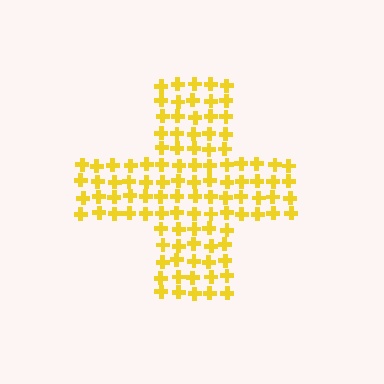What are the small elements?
The small elements are crosses.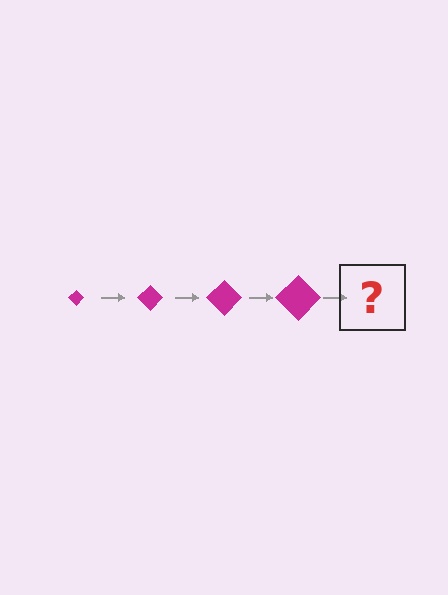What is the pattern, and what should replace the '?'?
The pattern is that the diamond gets progressively larger each step. The '?' should be a magenta diamond, larger than the previous one.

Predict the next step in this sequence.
The next step is a magenta diamond, larger than the previous one.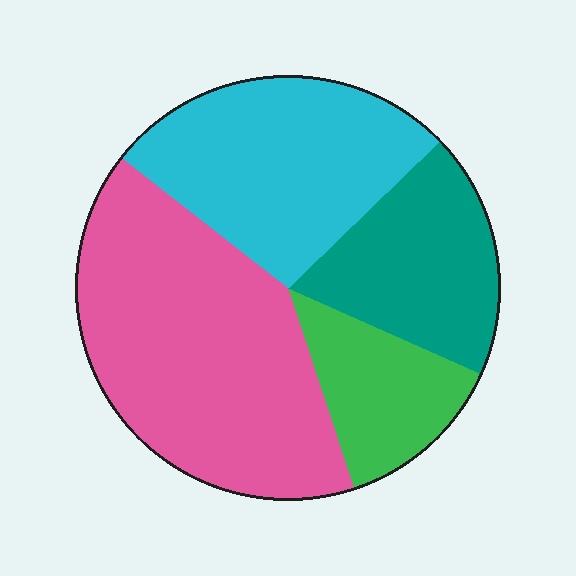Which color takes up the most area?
Pink, at roughly 40%.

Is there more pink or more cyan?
Pink.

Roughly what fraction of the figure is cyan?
Cyan takes up about one quarter (1/4) of the figure.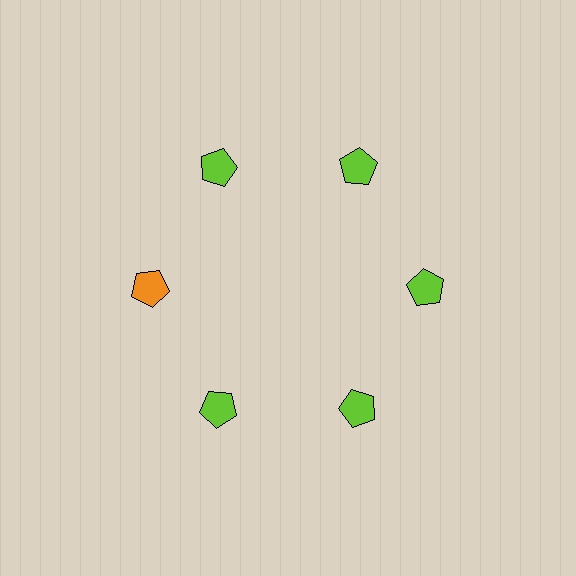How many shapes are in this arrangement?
There are 6 shapes arranged in a ring pattern.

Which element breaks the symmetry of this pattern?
The orange pentagon at roughly the 9 o'clock position breaks the symmetry. All other shapes are lime pentagons.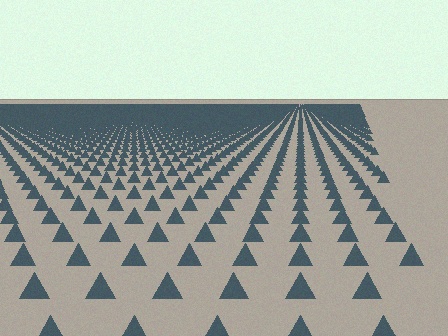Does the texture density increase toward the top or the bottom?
Density increases toward the top.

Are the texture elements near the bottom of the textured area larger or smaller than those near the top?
Larger. Near the bottom, elements are closer to the viewer and appear at a bigger on-screen size.